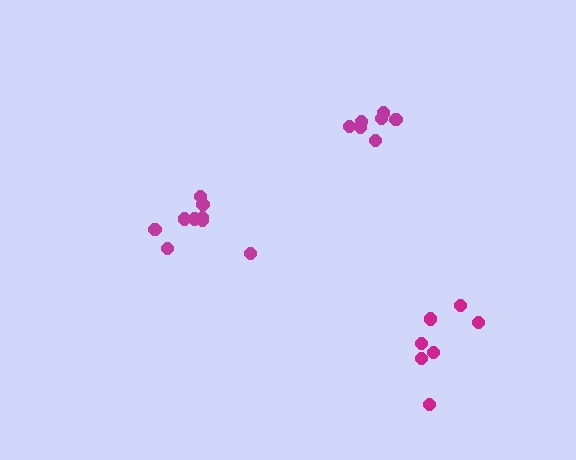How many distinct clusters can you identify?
There are 3 distinct clusters.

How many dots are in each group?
Group 1: 7 dots, Group 2: 7 dots, Group 3: 9 dots (23 total).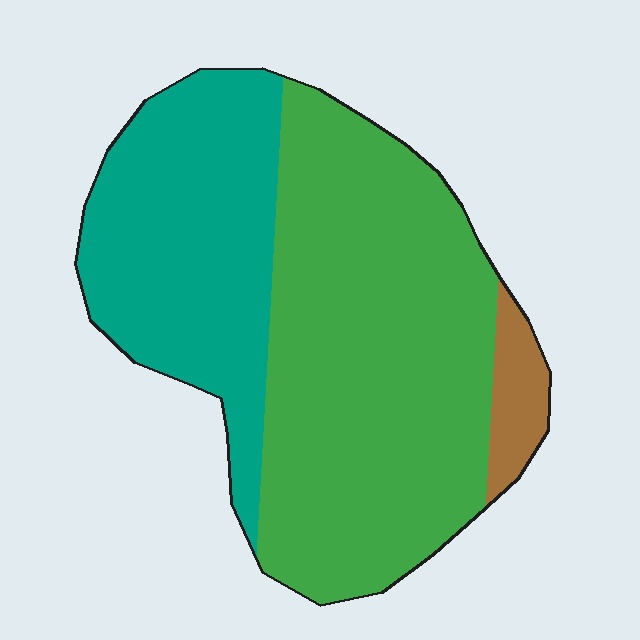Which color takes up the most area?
Green, at roughly 60%.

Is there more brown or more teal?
Teal.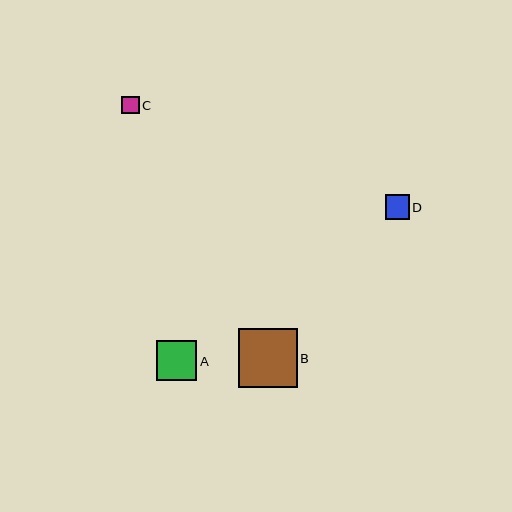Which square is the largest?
Square B is the largest with a size of approximately 59 pixels.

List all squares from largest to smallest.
From largest to smallest: B, A, D, C.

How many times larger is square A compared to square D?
Square A is approximately 1.7 times the size of square D.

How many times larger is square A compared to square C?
Square A is approximately 2.3 times the size of square C.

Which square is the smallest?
Square C is the smallest with a size of approximately 17 pixels.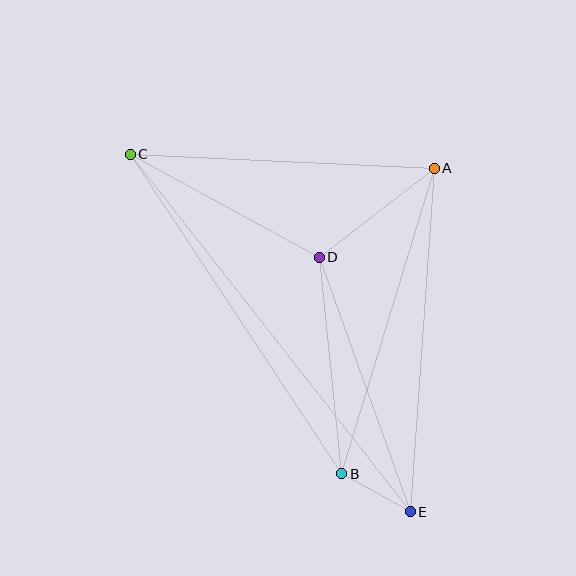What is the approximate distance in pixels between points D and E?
The distance between D and E is approximately 270 pixels.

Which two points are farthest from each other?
Points C and E are farthest from each other.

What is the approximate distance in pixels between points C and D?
The distance between C and D is approximately 216 pixels.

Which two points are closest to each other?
Points B and E are closest to each other.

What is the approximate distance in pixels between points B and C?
The distance between B and C is approximately 383 pixels.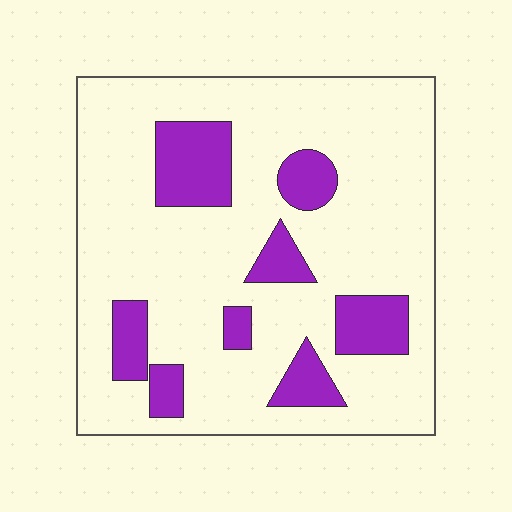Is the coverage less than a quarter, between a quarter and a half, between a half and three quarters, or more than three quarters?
Less than a quarter.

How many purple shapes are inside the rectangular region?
8.